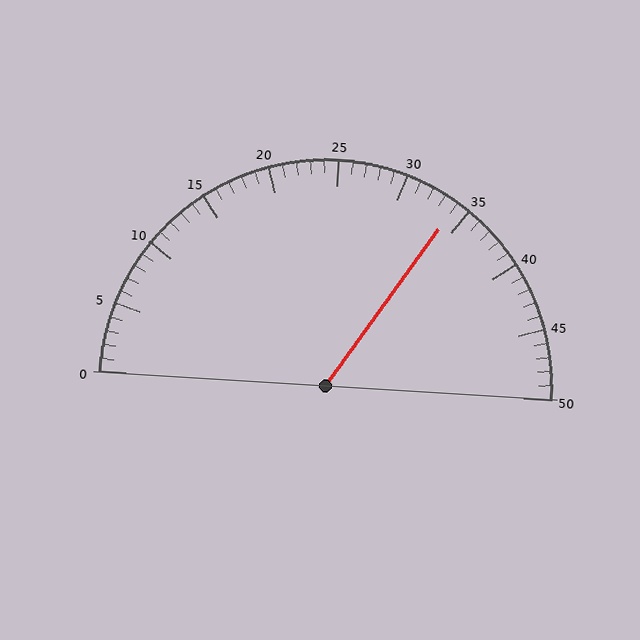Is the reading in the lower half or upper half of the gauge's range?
The reading is in the upper half of the range (0 to 50).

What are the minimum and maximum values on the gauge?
The gauge ranges from 0 to 50.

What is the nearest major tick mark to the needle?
The nearest major tick mark is 35.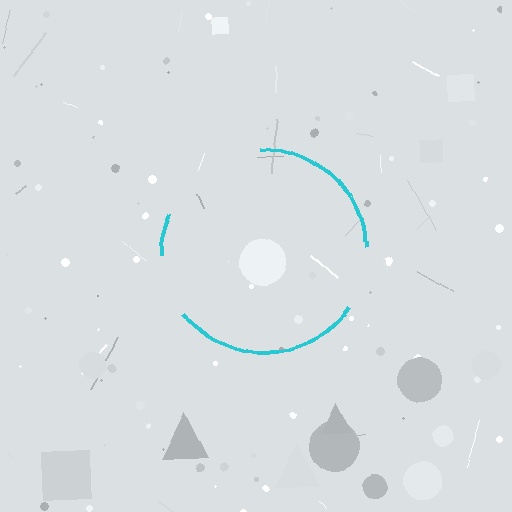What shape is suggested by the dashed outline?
The dashed outline suggests a circle.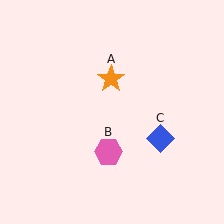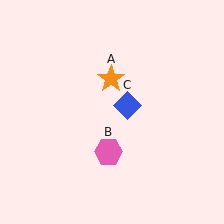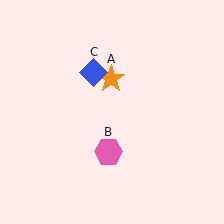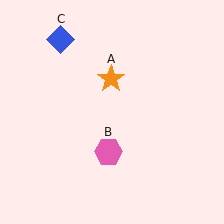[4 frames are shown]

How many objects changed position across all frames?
1 object changed position: blue diamond (object C).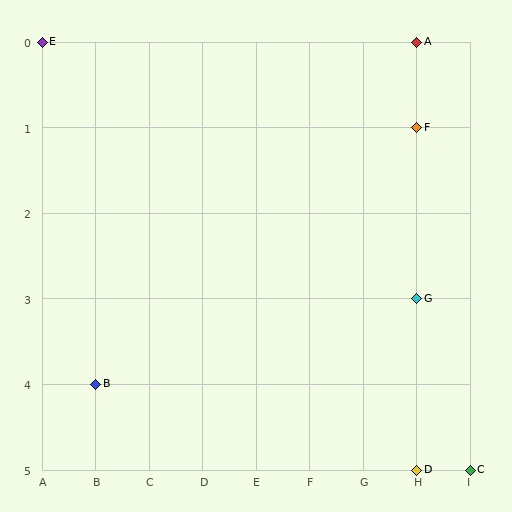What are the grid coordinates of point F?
Point F is at grid coordinates (H, 1).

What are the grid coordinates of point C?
Point C is at grid coordinates (I, 5).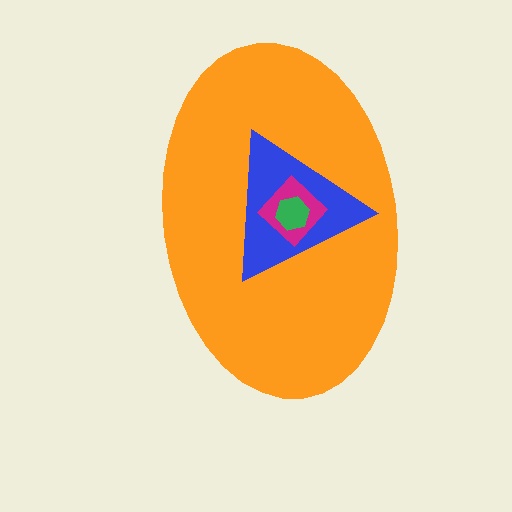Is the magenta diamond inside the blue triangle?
Yes.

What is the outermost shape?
The orange ellipse.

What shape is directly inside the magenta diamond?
The green hexagon.